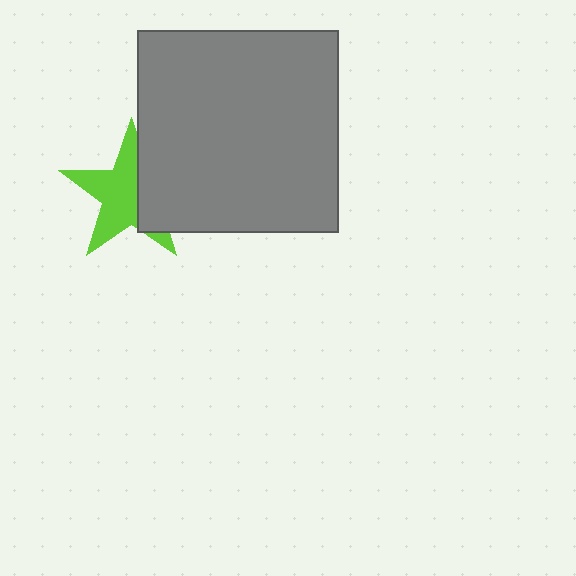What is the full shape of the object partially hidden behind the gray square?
The partially hidden object is a lime star.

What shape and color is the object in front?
The object in front is a gray square.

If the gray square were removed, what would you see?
You would see the complete lime star.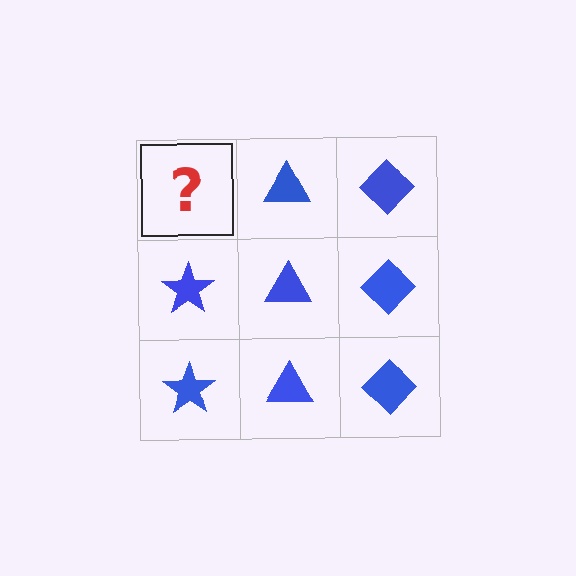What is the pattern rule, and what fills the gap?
The rule is that each column has a consistent shape. The gap should be filled with a blue star.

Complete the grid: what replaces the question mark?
The question mark should be replaced with a blue star.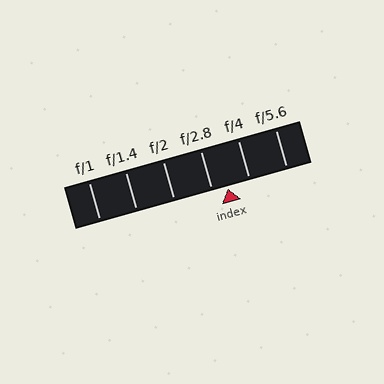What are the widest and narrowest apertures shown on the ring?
The widest aperture shown is f/1 and the narrowest is f/5.6.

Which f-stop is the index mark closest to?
The index mark is closest to f/2.8.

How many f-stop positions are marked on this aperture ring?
There are 6 f-stop positions marked.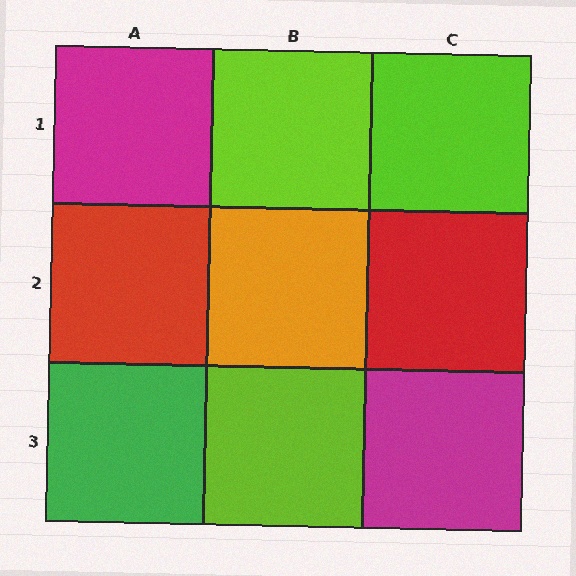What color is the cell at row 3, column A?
Green.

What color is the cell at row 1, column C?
Lime.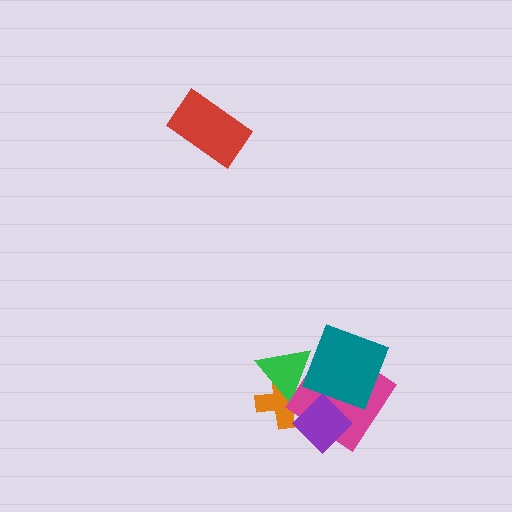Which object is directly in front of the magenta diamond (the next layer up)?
The purple diamond is directly in front of the magenta diamond.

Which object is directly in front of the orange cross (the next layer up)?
The green triangle is directly in front of the orange cross.